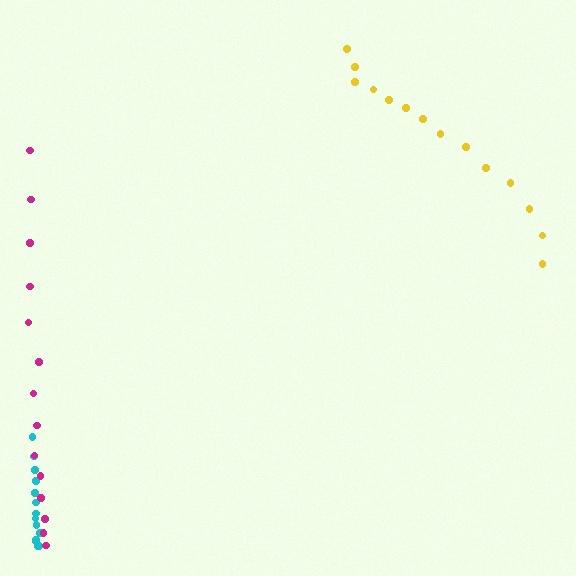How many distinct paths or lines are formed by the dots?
There are 3 distinct paths.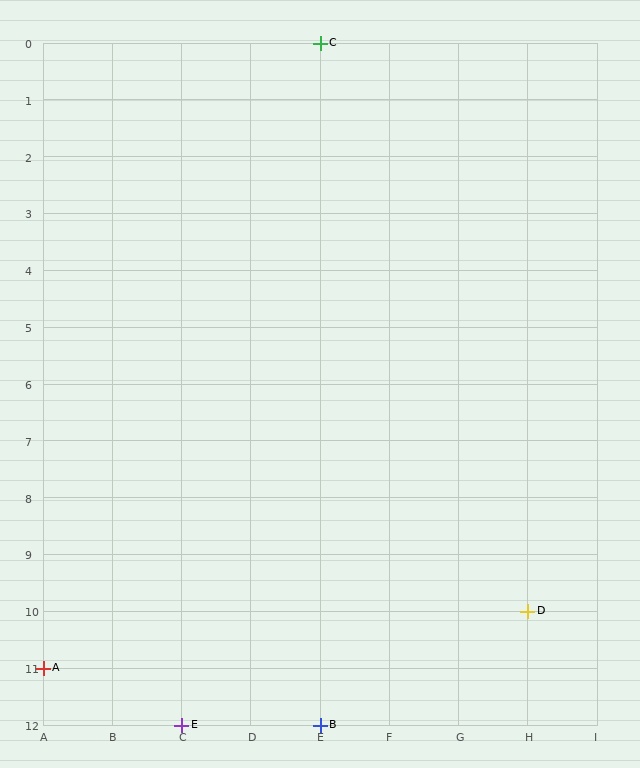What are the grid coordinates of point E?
Point E is at grid coordinates (C, 12).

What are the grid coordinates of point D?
Point D is at grid coordinates (H, 10).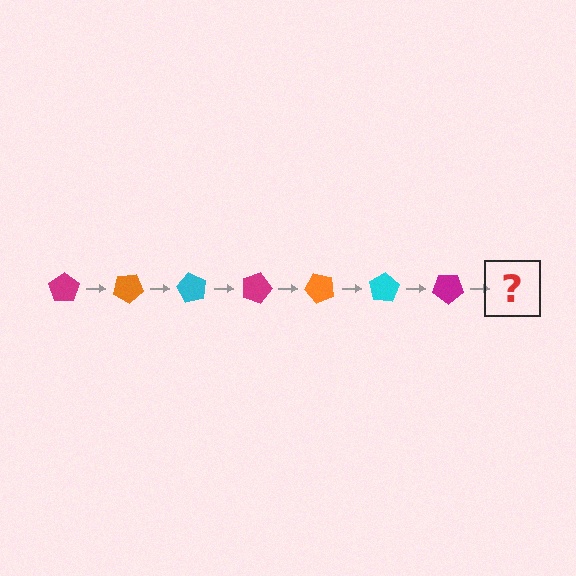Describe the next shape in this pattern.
It should be an orange pentagon, rotated 210 degrees from the start.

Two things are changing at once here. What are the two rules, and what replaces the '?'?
The two rules are that it rotates 30 degrees each step and the color cycles through magenta, orange, and cyan. The '?' should be an orange pentagon, rotated 210 degrees from the start.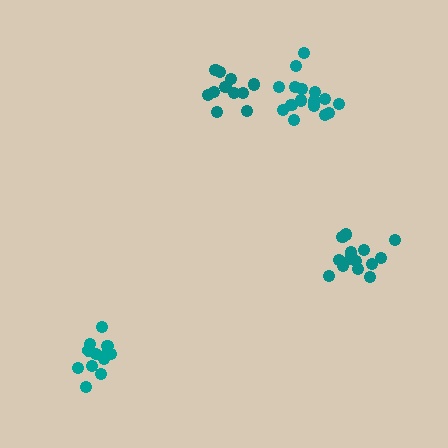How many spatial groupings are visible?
There are 4 spatial groupings.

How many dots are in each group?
Group 1: 11 dots, Group 2: 16 dots, Group 3: 15 dots, Group 4: 12 dots (54 total).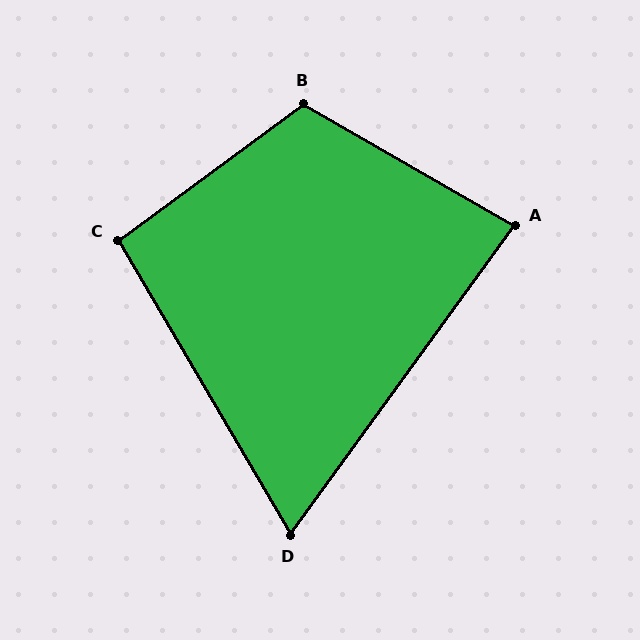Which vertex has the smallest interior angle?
D, at approximately 66 degrees.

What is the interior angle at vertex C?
Approximately 96 degrees (obtuse).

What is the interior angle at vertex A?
Approximately 84 degrees (acute).